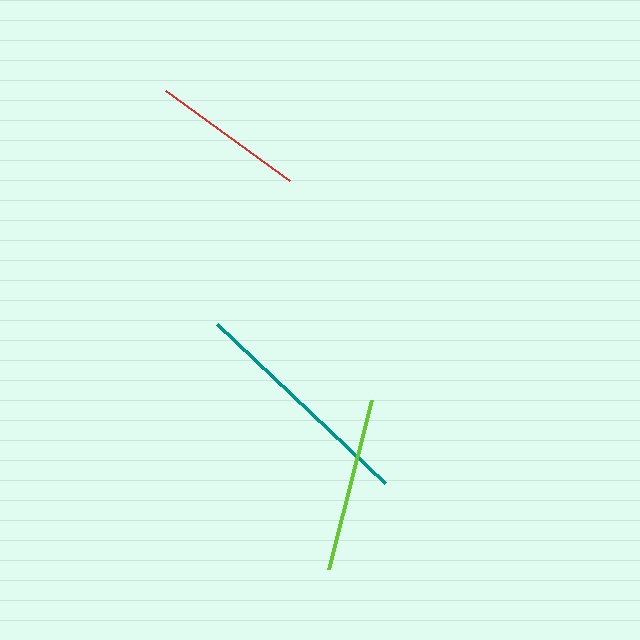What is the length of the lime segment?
The lime segment is approximately 174 pixels long.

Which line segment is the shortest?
The red line is the shortest at approximately 153 pixels.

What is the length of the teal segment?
The teal segment is approximately 232 pixels long.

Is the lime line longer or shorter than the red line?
The lime line is longer than the red line.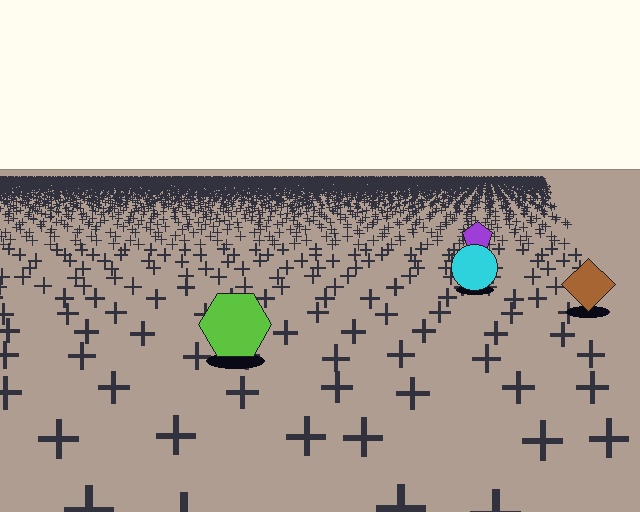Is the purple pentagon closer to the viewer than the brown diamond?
No. The brown diamond is closer — you can tell from the texture gradient: the ground texture is coarser near it.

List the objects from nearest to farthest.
From nearest to farthest: the lime hexagon, the brown diamond, the cyan circle, the purple pentagon.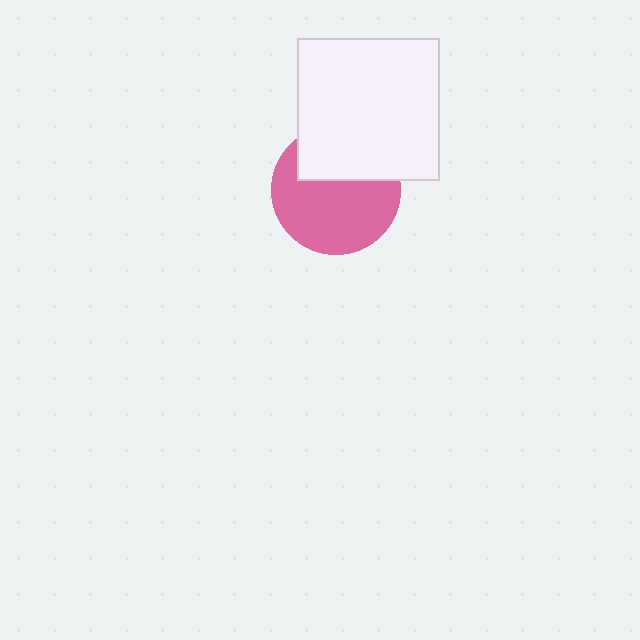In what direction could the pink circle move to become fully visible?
The pink circle could move down. That would shift it out from behind the white square entirely.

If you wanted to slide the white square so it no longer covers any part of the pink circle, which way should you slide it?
Slide it up — that is the most direct way to separate the two shapes.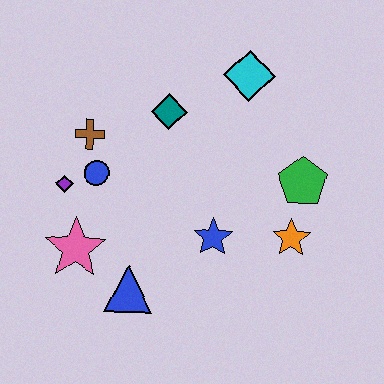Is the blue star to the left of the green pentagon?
Yes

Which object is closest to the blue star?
The orange star is closest to the blue star.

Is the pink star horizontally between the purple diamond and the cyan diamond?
Yes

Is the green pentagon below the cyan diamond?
Yes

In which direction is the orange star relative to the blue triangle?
The orange star is to the right of the blue triangle.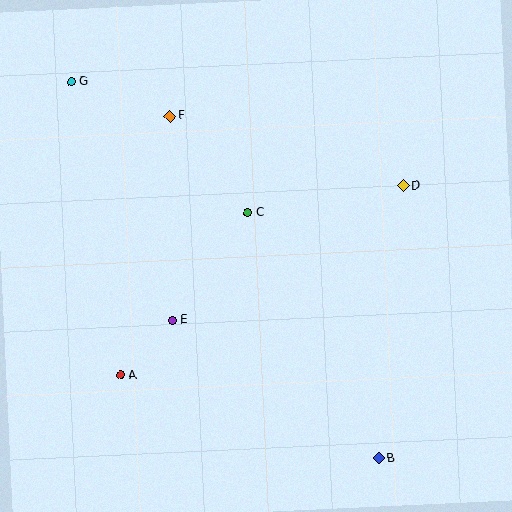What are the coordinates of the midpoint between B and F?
The midpoint between B and F is at (275, 287).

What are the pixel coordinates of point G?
Point G is at (71, 82).